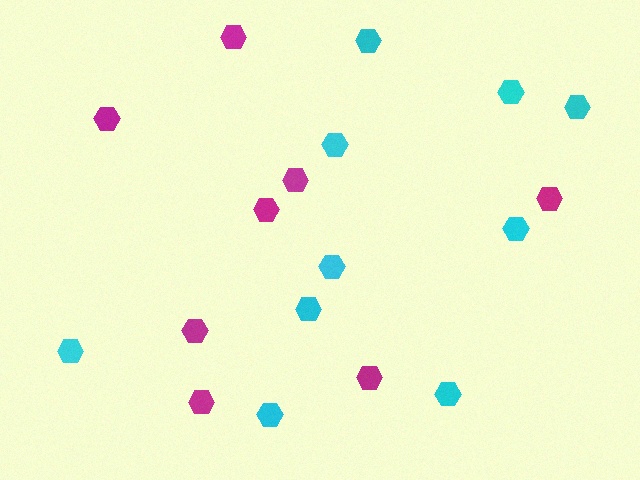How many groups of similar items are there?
There are 2 groups: one group of magenta hexagons (8) and one group of cyan hexagons (10).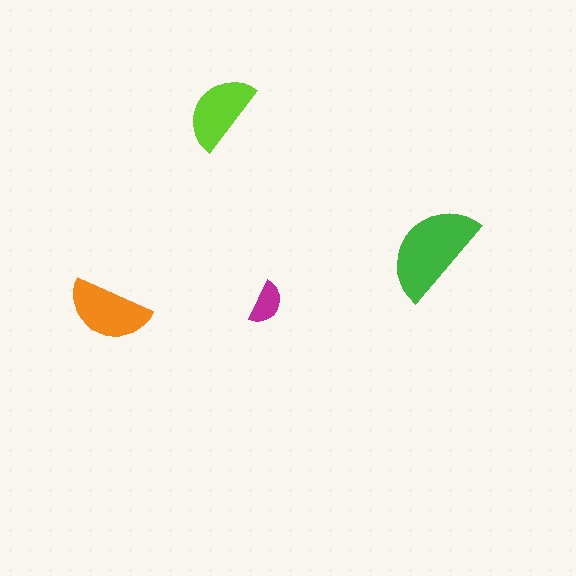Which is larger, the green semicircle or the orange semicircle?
The green one.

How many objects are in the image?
There are 4 objects in the image.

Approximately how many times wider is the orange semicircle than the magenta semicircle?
About 2 times wider.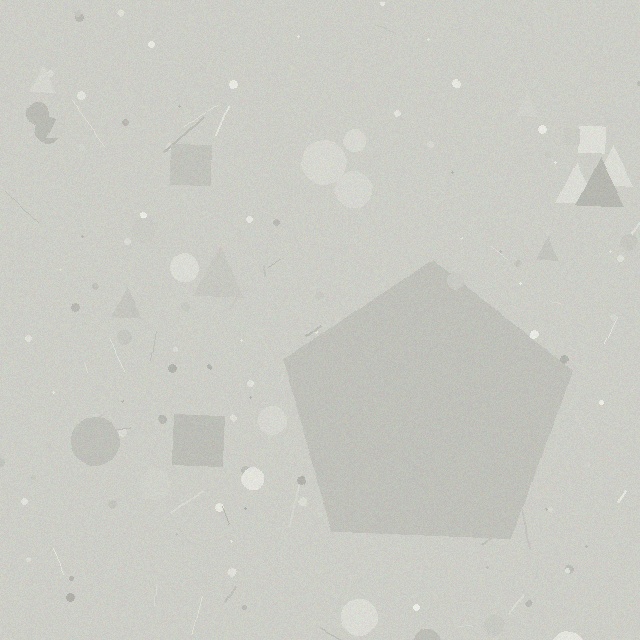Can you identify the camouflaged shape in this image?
The camouflaged shape is a pentagon.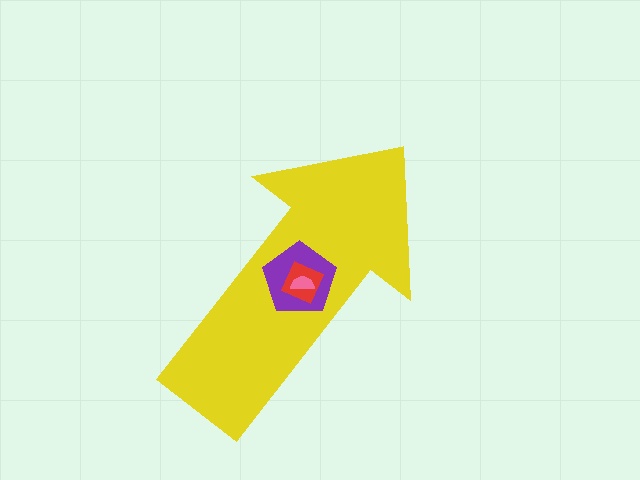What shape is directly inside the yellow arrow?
The purple pentagon.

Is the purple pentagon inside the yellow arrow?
Yes.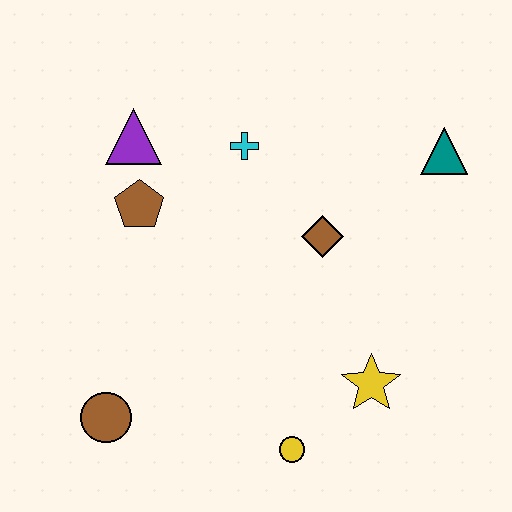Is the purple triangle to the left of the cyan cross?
Yes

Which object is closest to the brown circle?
The yellow circle is closest to the brown circle.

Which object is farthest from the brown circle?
The teal triangle is farthest from the brown circle.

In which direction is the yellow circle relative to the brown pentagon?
The yellow circle is below the brown pentagon.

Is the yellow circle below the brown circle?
Yes